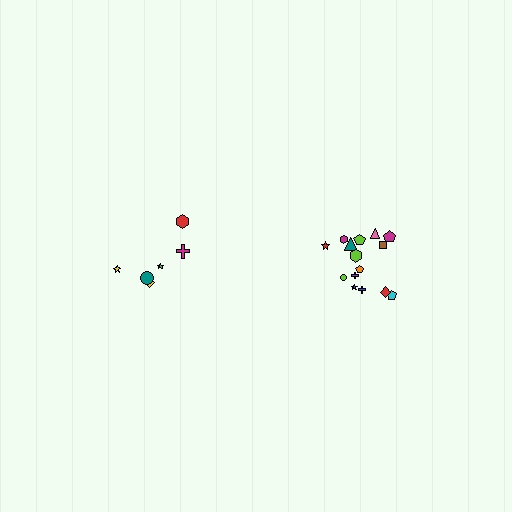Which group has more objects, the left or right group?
The right group.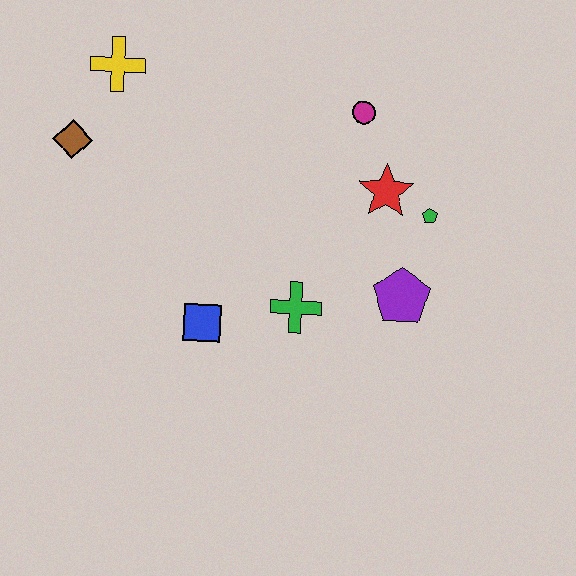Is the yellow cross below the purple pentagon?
No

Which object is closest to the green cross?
The blue square is closest to the green cross.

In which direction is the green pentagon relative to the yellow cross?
The green pentagon is to the right of the yellow cross.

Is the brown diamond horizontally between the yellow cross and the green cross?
No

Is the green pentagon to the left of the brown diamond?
No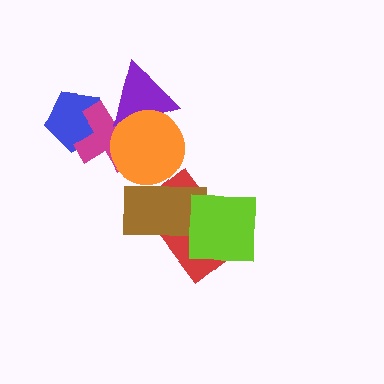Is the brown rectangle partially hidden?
Yes, it is partially covered by another shape.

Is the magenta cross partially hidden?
Yes, it is partially covered by another shape.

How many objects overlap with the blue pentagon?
1 object overlaps with the blue pentagon.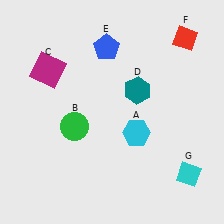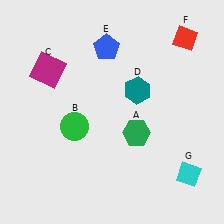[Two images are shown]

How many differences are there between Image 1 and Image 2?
There is 1 difference between the two images.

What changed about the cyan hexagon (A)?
In Image 1, A is cyan. In Image 2, it changed to green.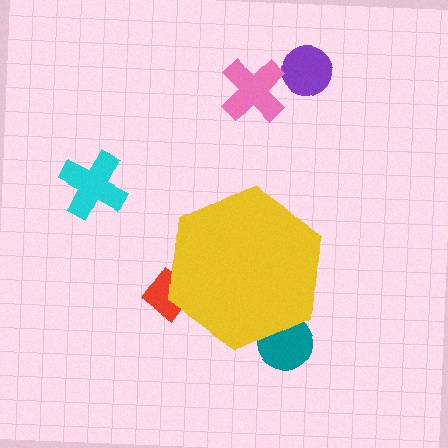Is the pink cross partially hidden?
No, the pink cross is fully visible.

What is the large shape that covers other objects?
A yellow hexagon.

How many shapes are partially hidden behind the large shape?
2 shapes are partially hidden.